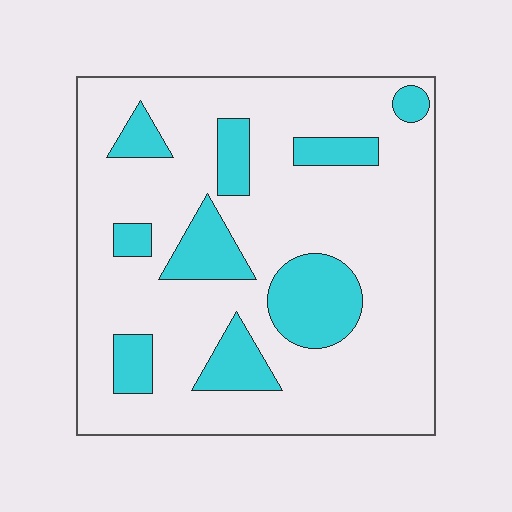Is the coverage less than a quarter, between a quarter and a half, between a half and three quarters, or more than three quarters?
Less than a quarter.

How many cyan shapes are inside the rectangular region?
9.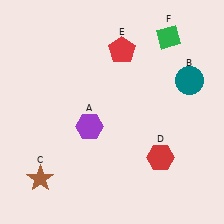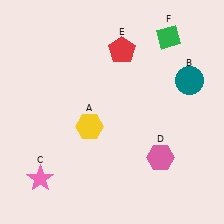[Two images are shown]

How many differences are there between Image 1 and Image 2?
There are 3 differences between the two images.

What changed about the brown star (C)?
In Image 1, C is brown. In Image 2, it changed to pink.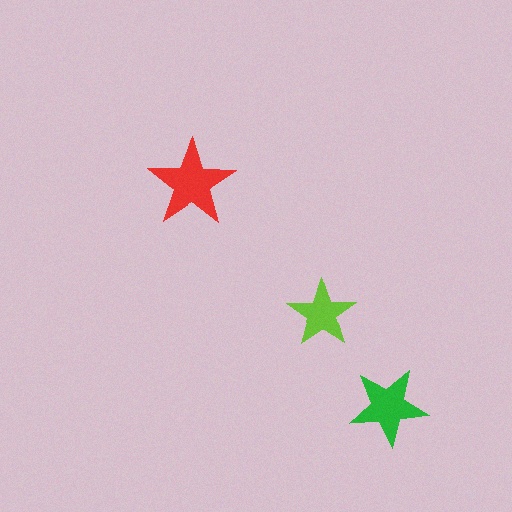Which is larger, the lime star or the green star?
The green one.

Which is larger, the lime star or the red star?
The red one.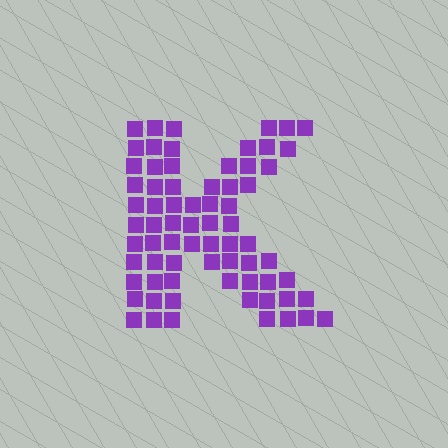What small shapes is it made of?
It is made of small squares.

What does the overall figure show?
The overall figure shows the letter K.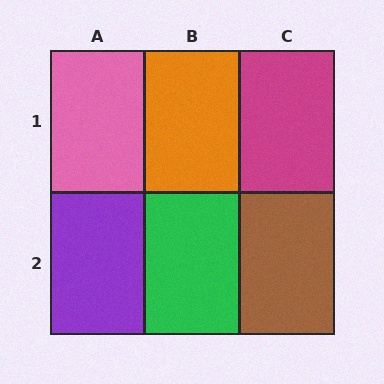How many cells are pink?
1 cell is pink.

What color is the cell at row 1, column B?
Orange.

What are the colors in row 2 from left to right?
Purple, green, brown.